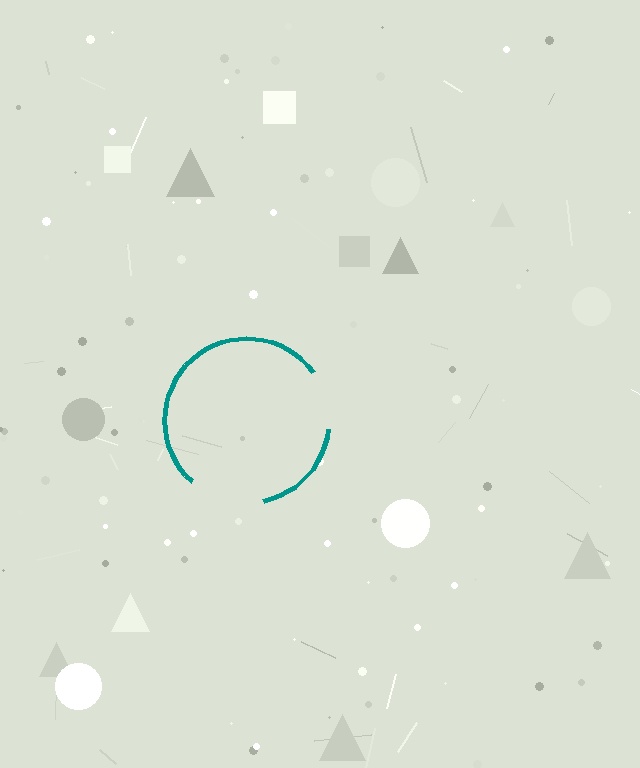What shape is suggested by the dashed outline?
The dashed outline suggests a circle.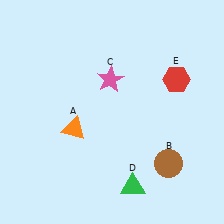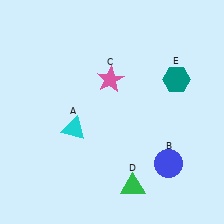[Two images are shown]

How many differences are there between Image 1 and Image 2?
There are 3 differences between the two images.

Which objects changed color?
A changed from orange to cyan. B changed from brown to blue. E changed from red to teal.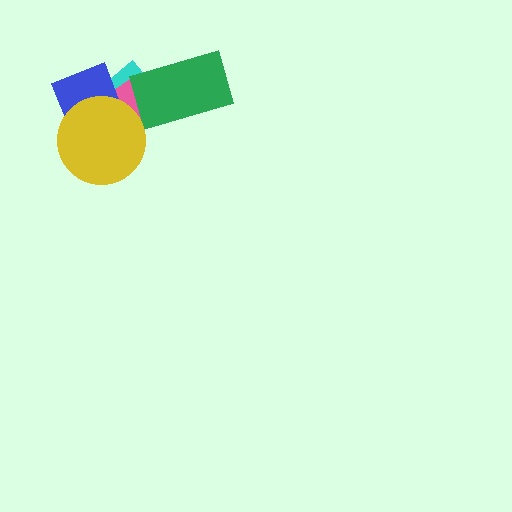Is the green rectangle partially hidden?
No, no other shape covers it.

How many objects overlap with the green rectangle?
2 objects overlap with the green rectangle.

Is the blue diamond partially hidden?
Yes, it is partially covered by another shape.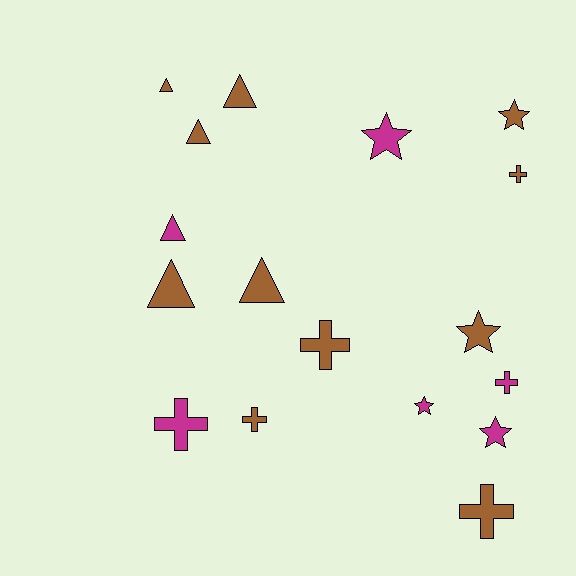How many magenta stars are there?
There are 3 magenta stars.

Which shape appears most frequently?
Cross, with 6 objects.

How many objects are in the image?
There are 17 objects.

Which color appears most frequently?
Brown, with 11 objects.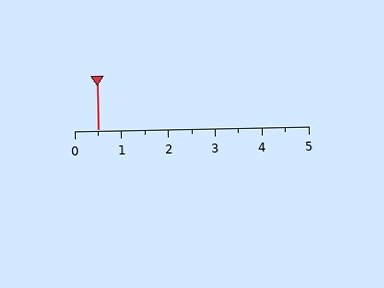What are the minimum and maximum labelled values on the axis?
The axis runs from 0 to 5.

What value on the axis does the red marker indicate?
The marker indicates approximately 0.5.